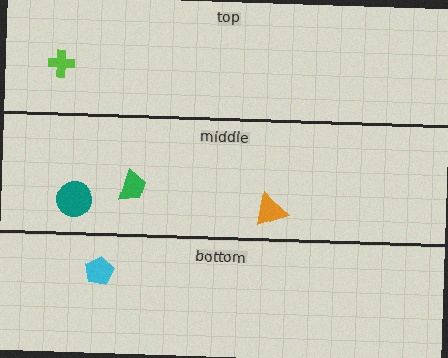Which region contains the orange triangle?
The middle region.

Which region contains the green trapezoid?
The middle region.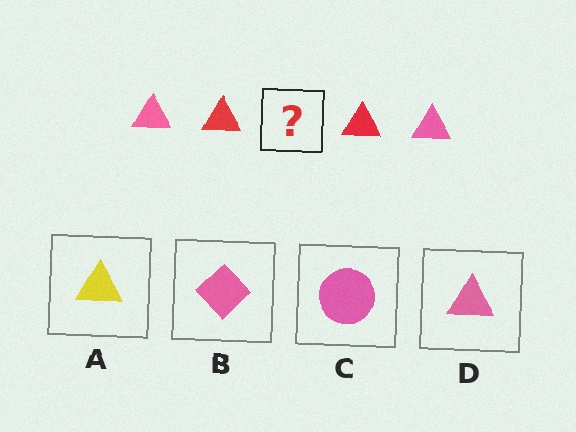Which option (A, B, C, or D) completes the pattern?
D.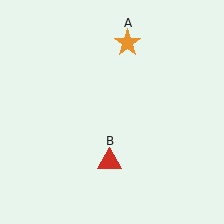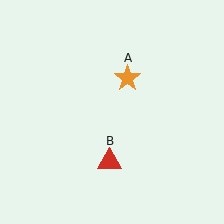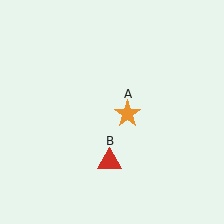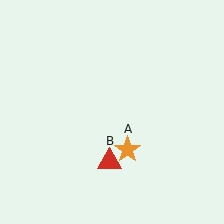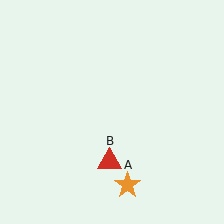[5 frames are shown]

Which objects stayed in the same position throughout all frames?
Red triangle (object B) remained stationary.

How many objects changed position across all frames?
1 object changed position: orange star (object A).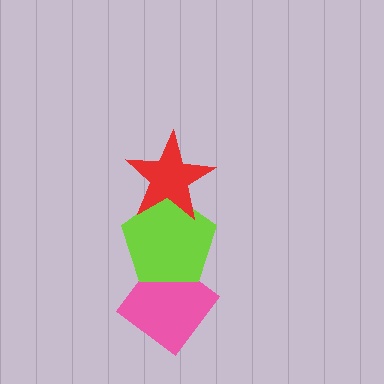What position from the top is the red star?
The red star is 1st from the top.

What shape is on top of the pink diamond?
The lime pentagon is on top of the pink diamond.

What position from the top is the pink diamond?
The pink diamond is 3rd from the top.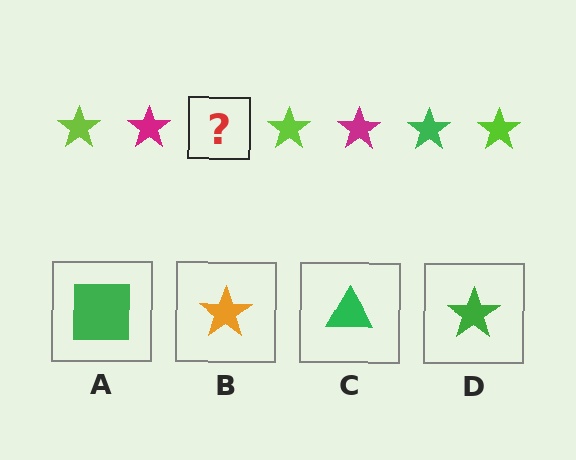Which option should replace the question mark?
Option D.